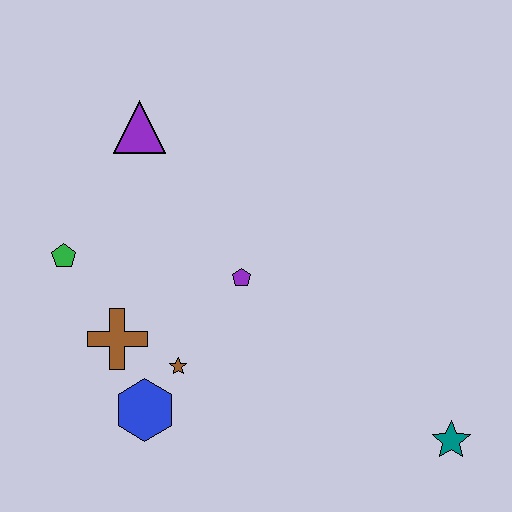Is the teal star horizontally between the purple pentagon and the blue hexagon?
No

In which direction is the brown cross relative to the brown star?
The brown cross is to the left of the brown star.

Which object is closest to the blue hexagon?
The brown star is closest to the blue hexagon.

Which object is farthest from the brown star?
The teal star is farthest from the brown star.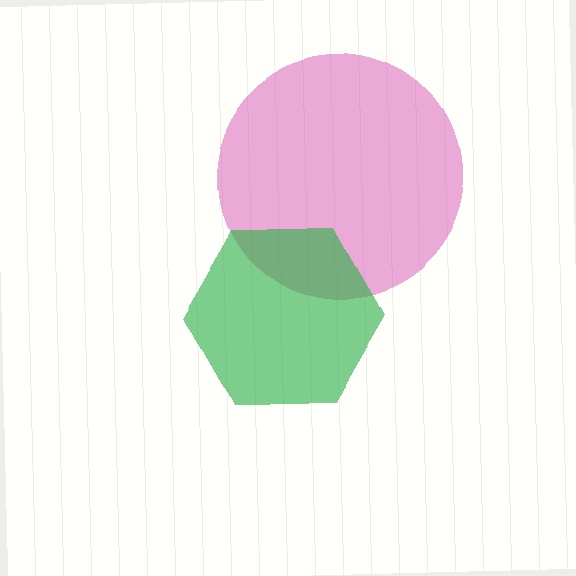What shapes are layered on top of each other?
The layered shapes are: a magenta circle, a green hexagon.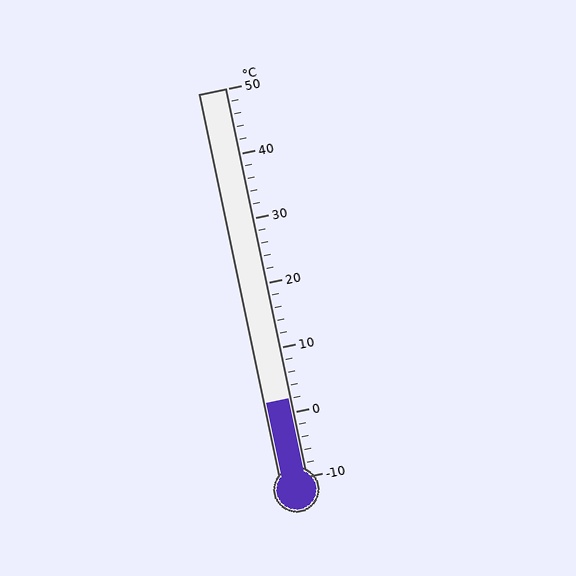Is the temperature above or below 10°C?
The temperature is below 10°C.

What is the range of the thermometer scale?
The thermometer scale ranges from -10°C to 50°C.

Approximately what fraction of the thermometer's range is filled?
The thermometer is filled to approximately 20% of its range.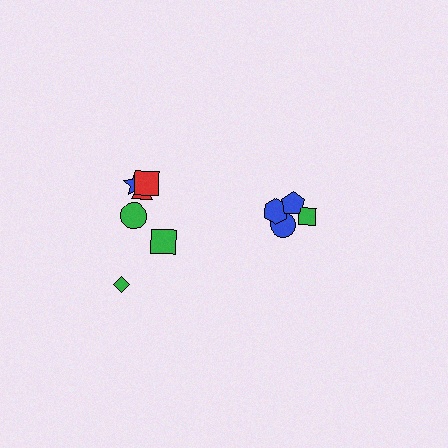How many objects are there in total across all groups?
There are 10 objects.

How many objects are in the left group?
There are 6 objects.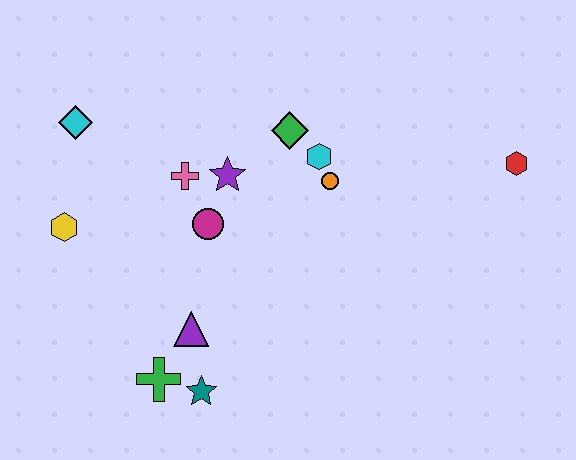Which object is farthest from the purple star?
The red hexagon is farthest from the purple star.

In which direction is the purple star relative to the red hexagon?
The purple star is to the left of the red hexagon.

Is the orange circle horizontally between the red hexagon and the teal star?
Yes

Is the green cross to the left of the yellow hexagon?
No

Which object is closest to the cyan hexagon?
The orange circle is closest to the cyan hexagon.